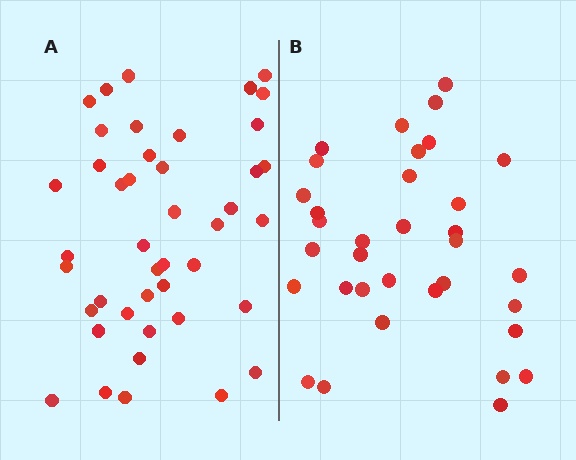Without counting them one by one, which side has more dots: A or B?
Region A (the left region) has more dots.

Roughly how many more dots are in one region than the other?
Region A has roughly 8 or so more dots than region B.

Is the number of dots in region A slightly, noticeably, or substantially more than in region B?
Region A has noticeably more, but not dramatically so. The ratio is roughly 1.3 to 1.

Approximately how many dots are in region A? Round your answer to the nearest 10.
About 40 dots. (The exact count is 43, which rounds to 40.)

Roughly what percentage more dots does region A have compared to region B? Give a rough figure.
About 25% more.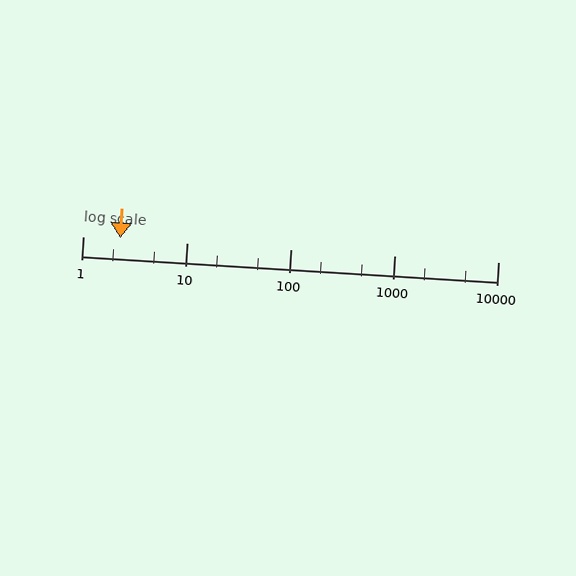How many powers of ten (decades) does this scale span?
The scale spans 4 decades, from 1 to 10000.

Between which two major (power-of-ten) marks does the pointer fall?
The pointer is between 1 and 10.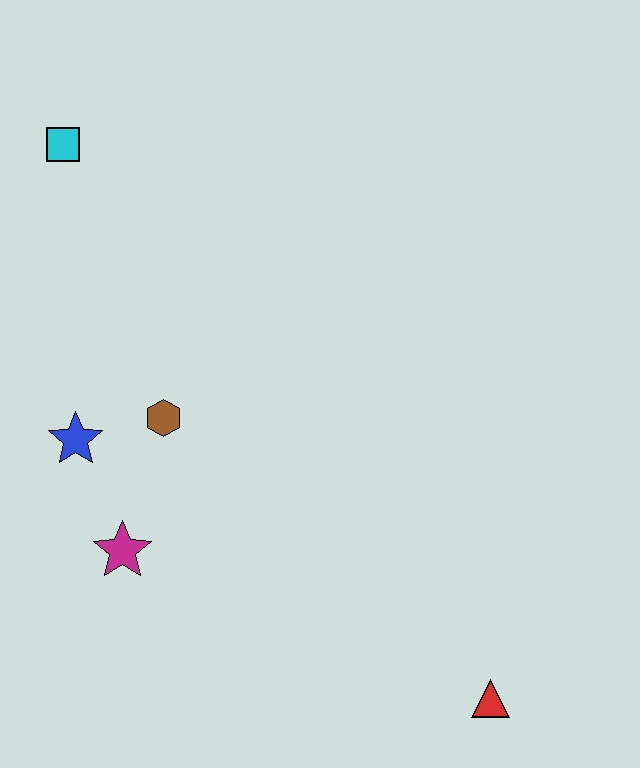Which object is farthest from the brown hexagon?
The red triangle is farthest from the brown hexagon.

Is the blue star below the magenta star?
No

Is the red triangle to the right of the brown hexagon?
Yes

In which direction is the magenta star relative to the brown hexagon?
The magenta star is below the brown hexagon.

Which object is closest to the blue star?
The brown hexagon is closest to the blue star.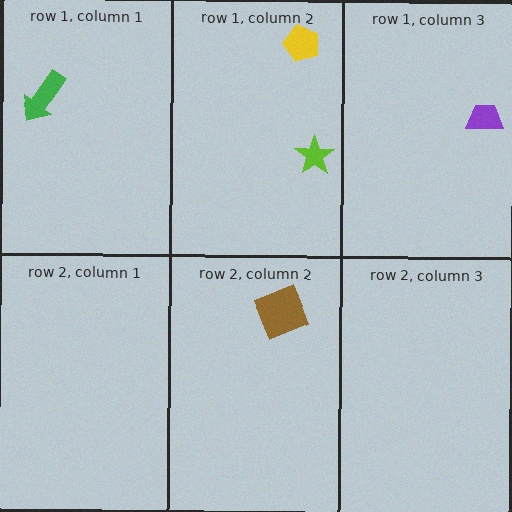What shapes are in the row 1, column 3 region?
The purple trapezoid.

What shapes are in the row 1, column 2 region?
The lime star, the yellow pentagon.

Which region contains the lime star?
The row 1, column 2 region.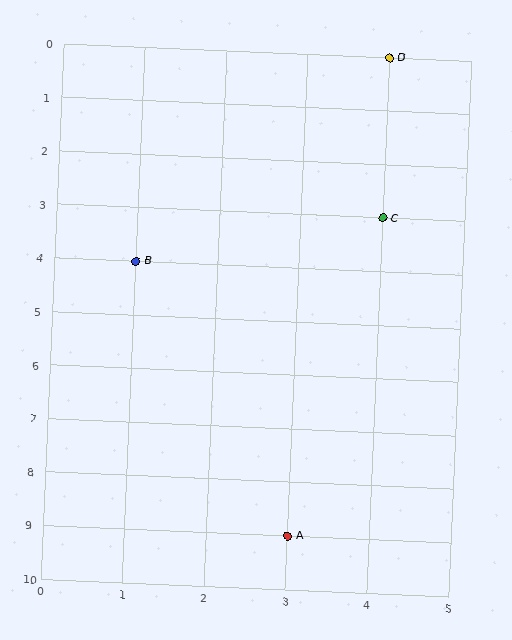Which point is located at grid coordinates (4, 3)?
Point C is at (4, 3).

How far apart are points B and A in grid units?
Points B and A are 2 columns and 5 rows apart (about 5.4 grid units diagonally).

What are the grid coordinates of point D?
Point D is at grid coordinates (4, 0).